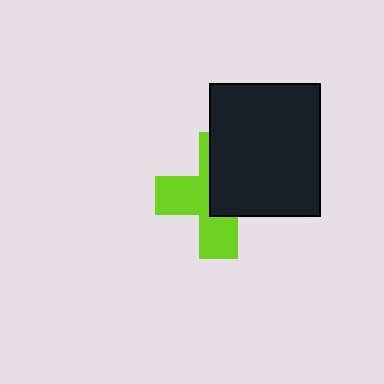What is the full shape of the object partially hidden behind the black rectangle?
The partially hidden object is a lime cross.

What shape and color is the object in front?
The object in front is a black rectangle.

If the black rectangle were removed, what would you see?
You would see the complete lime cross.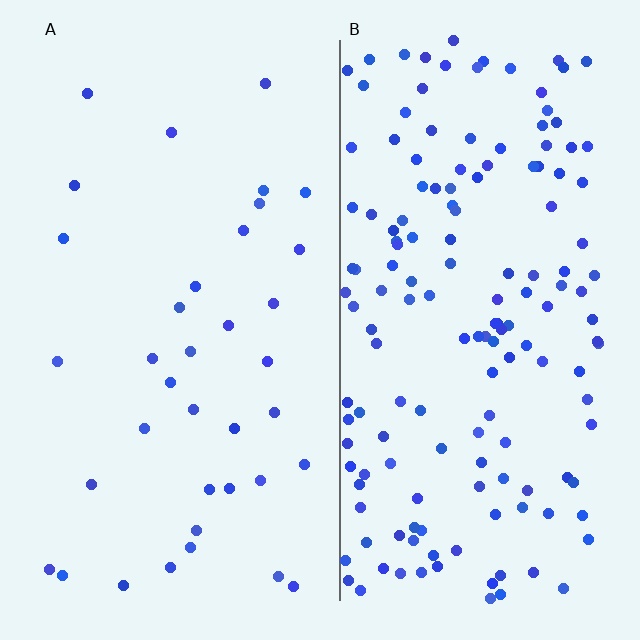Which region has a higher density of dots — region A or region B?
B (the right).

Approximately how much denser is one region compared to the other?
Approximately 4.4× — region B over region A.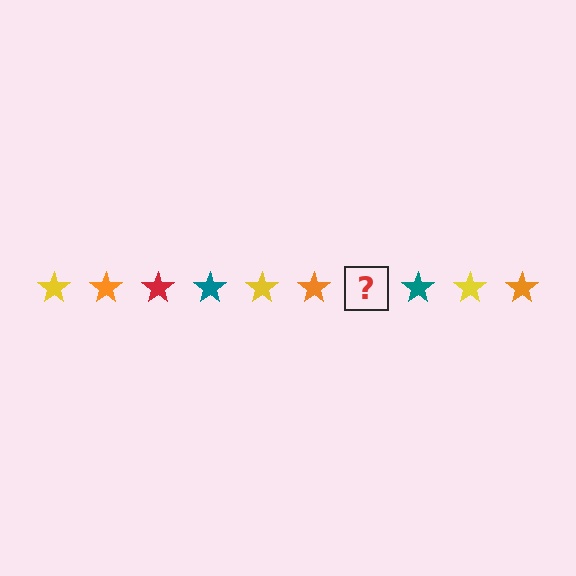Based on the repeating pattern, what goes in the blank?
The blank should be a red star.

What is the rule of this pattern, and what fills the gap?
The rule is that the pattern cycles through yellow, orange, red, teal stars. The gap should be filled with a red star.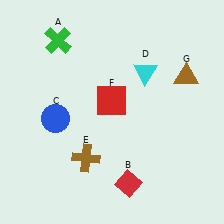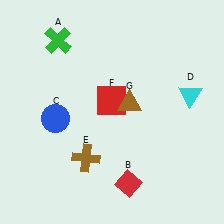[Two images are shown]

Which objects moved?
The objects that moved are: the cyan triangle (D), the brown triangle (G).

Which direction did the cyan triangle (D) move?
The cyan triangle (D) moved right.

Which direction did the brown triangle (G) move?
The brown triangle (G) moved left.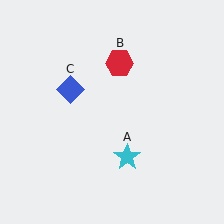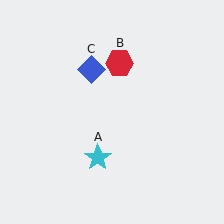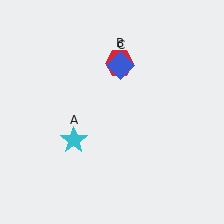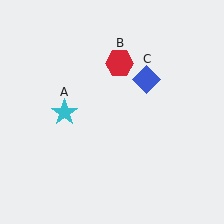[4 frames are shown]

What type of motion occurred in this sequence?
The cyan star (object A), blue diamond (object C) rotated clockwise around the center of the scene.